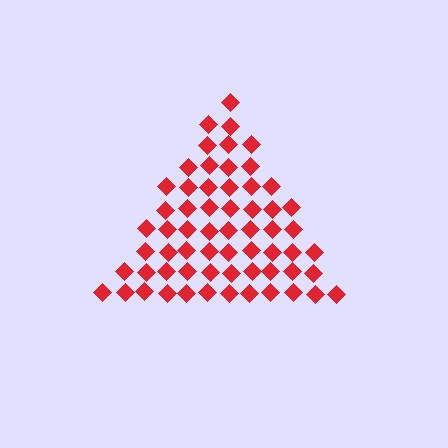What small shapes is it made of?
It is made of small diamonds.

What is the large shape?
The large shape is a triangle.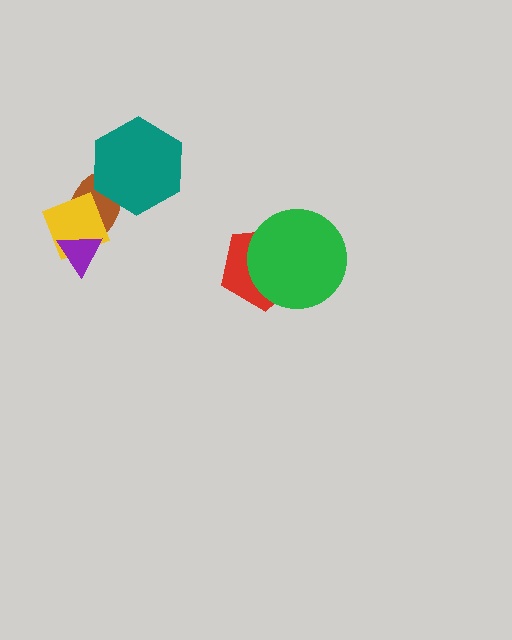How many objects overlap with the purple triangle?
2 objects overlap with the purple triangle.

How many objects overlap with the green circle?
1 object overlaps with the green circle.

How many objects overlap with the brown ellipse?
3 objects overlap with the brown ellipse.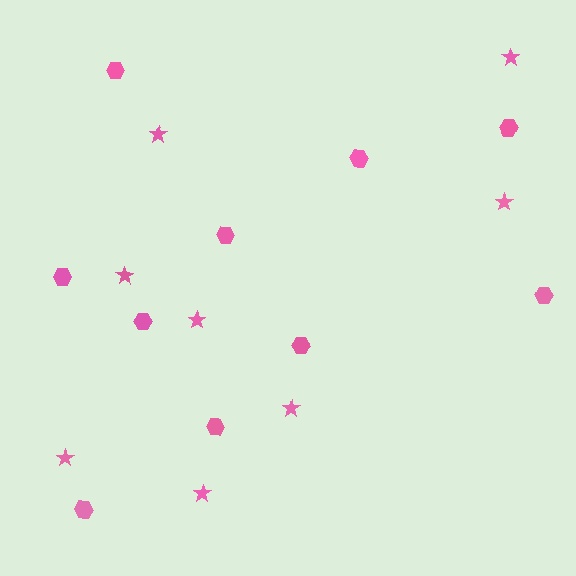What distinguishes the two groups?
There are 2 groups: one group of hexagons (10) and one group of stars (8).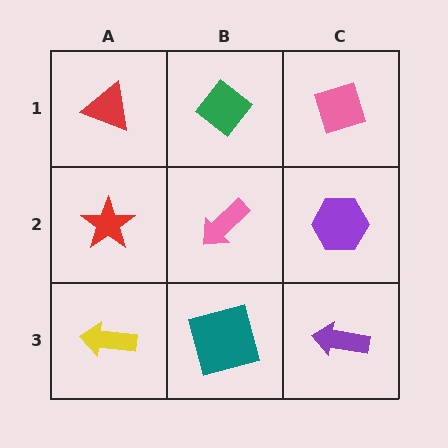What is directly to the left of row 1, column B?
A red triangle.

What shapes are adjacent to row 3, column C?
A purple hexagon (row 2, column C), a teal square (row 3, column B).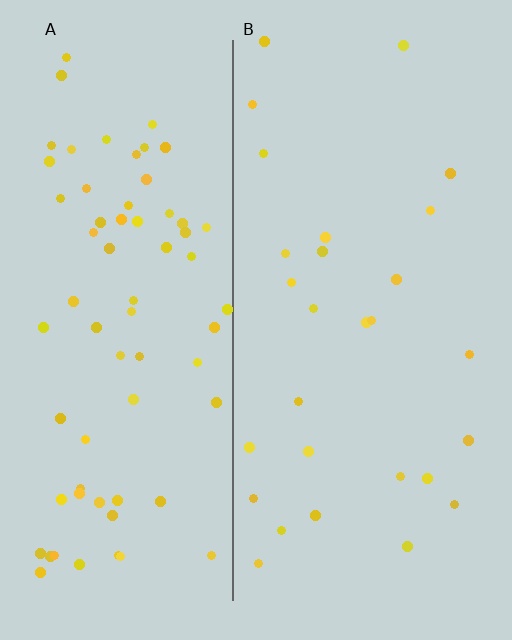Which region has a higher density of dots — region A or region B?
A (the left).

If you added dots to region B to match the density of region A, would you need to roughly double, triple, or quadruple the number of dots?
Approximately double.